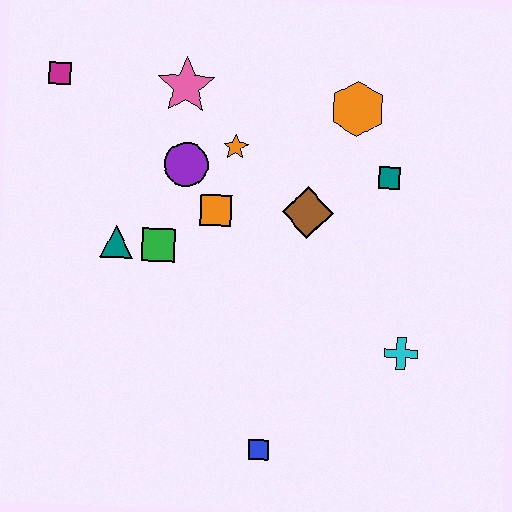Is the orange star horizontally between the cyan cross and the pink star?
Yes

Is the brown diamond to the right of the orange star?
Yes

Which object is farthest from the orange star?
The blue square is farthest from the orange star.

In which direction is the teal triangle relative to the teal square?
The teal triangle is to the left of the teal square.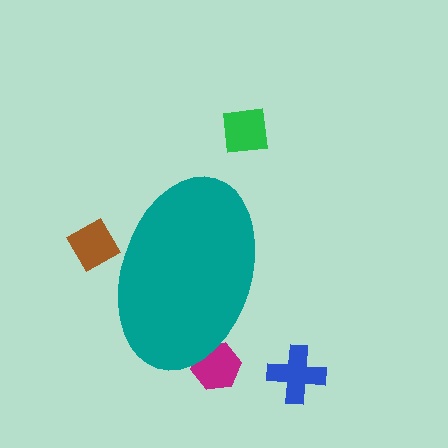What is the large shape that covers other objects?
A teal ellipse.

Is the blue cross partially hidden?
No, the blue cross is fully visible.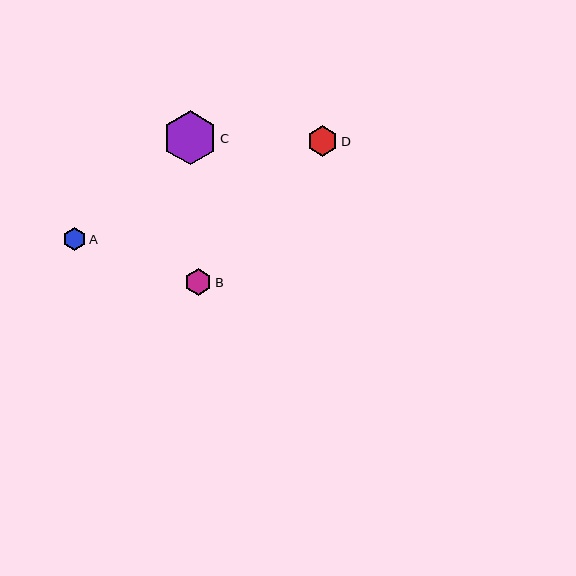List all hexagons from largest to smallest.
From largest to smallest: C, D, B, A.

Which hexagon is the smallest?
Hexagon A is the smallest with a size of approximately 24 pixels.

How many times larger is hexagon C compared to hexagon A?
Hexagon C is approximately 2.3 times the size of hexagon A.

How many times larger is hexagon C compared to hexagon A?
Hexagon C is approximately 2.3 times the size of hexagon A.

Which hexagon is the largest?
Hexagon C is the largest with a size of approximately 54 pixels.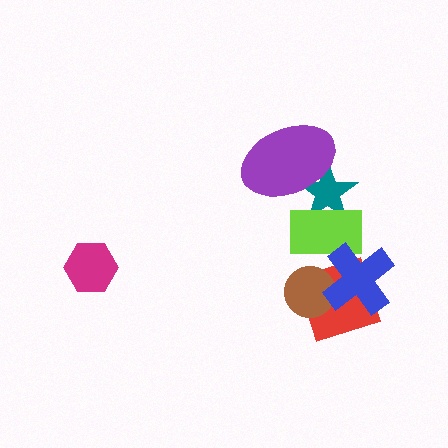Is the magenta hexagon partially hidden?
No, no other shape covers it.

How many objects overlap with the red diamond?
3 objects overlap with the red diamond.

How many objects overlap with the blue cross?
3 objects overlap with the blue cross.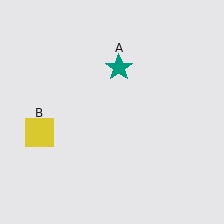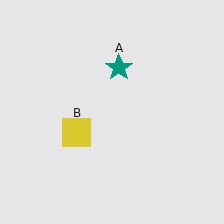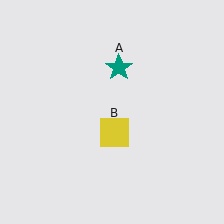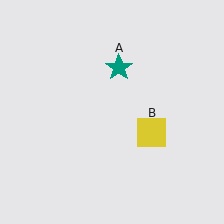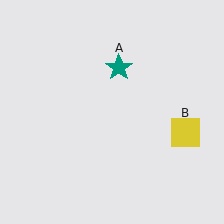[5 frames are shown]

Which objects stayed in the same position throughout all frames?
Teal star (object A) remained stationary.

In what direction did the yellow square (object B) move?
The yellow square (object B) moved right.